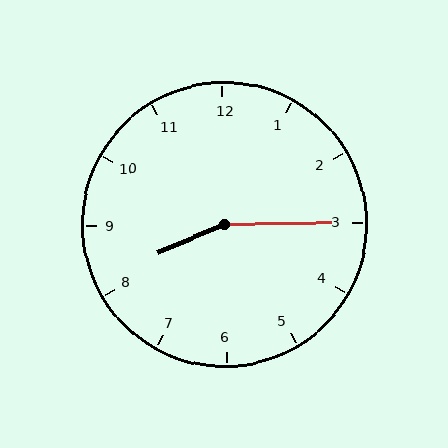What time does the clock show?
8:15.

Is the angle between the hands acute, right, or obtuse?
It is obtuse.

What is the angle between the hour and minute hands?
Approximately 158 degrees.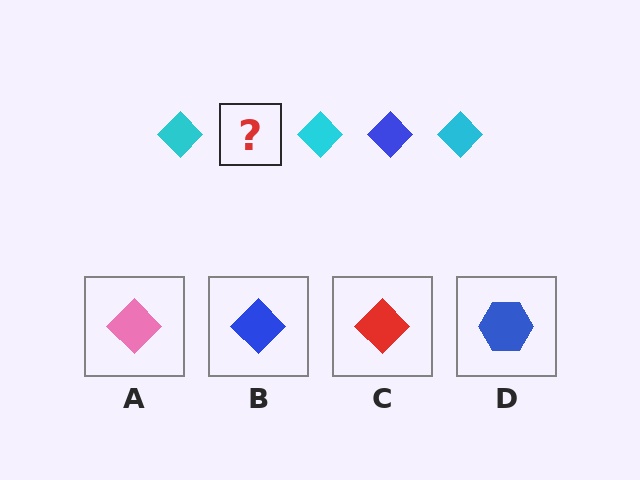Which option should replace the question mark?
Option B.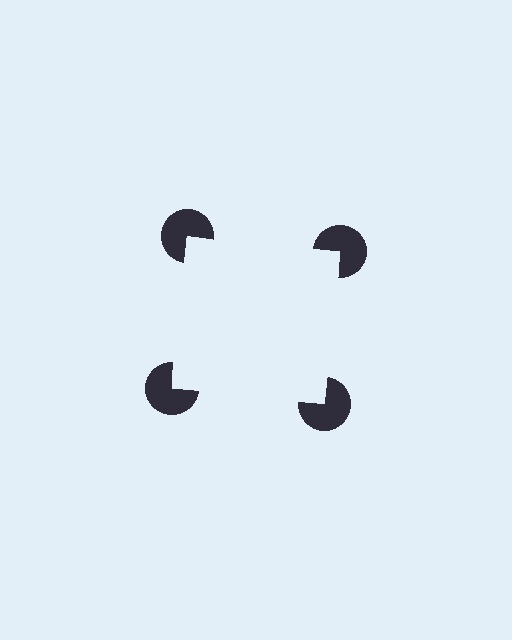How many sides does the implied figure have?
4 sides.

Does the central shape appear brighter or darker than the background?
It typically appears slightly brighter than the background, even though no actual brightness change is drawn.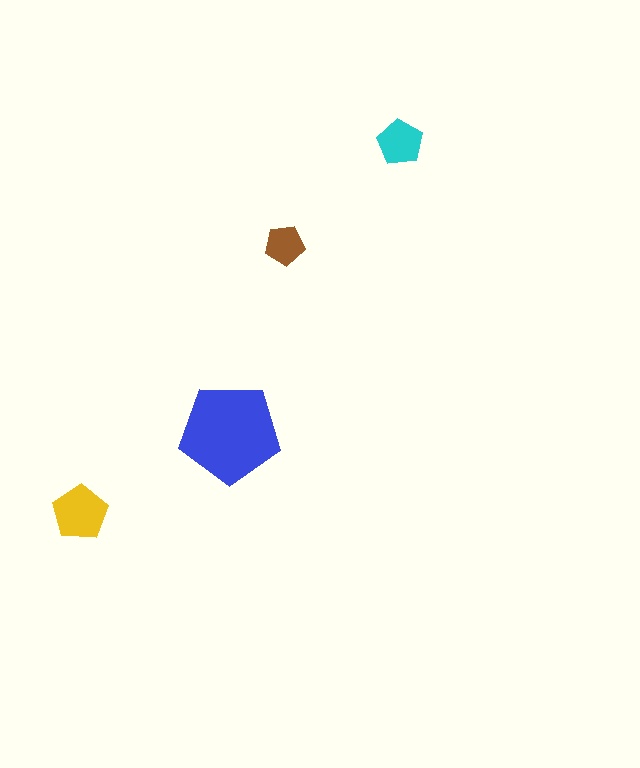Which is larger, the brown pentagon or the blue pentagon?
The blue one.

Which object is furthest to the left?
The yellow pentagon is leftmost.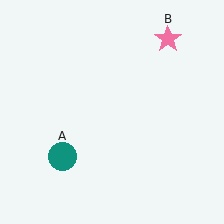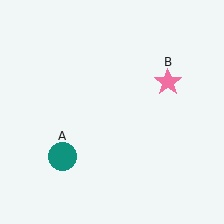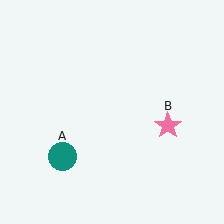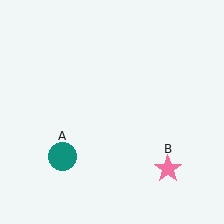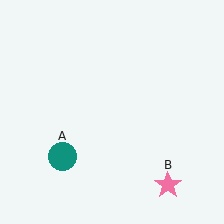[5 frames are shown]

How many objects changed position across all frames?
1 object changed position: pink star (object B).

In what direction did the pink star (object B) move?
The pink star (object B) moved down.